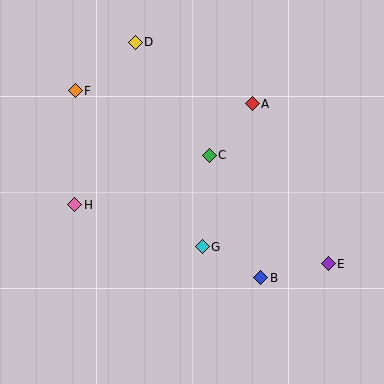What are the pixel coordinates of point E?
Point E is at (328, 264).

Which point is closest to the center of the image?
Point C at (209, 155) is closest to the center.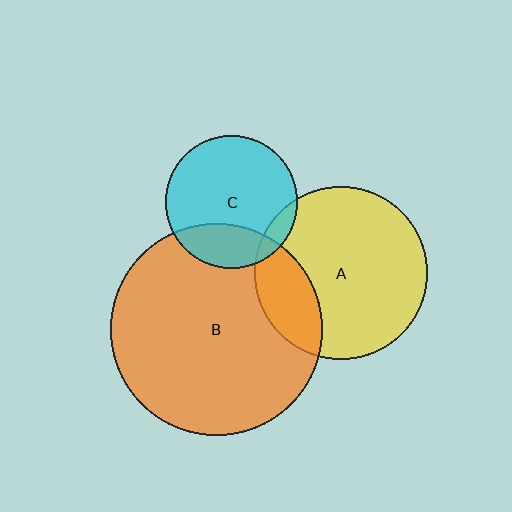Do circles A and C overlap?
Yes.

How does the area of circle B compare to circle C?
Approximately 2.6 times.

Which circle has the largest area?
Circle B (orange).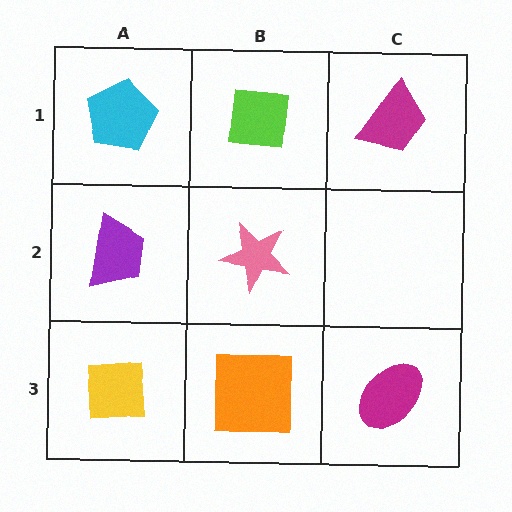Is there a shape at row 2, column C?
No, that cell is empty.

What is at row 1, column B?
A lime square.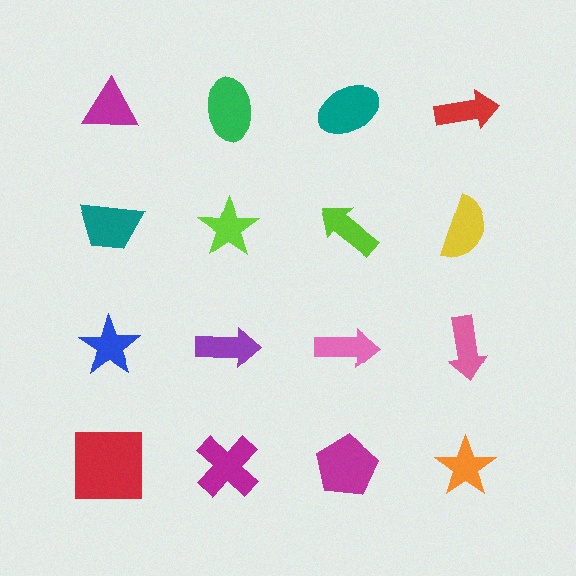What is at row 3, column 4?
A pink arrow.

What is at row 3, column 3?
A pink arrow.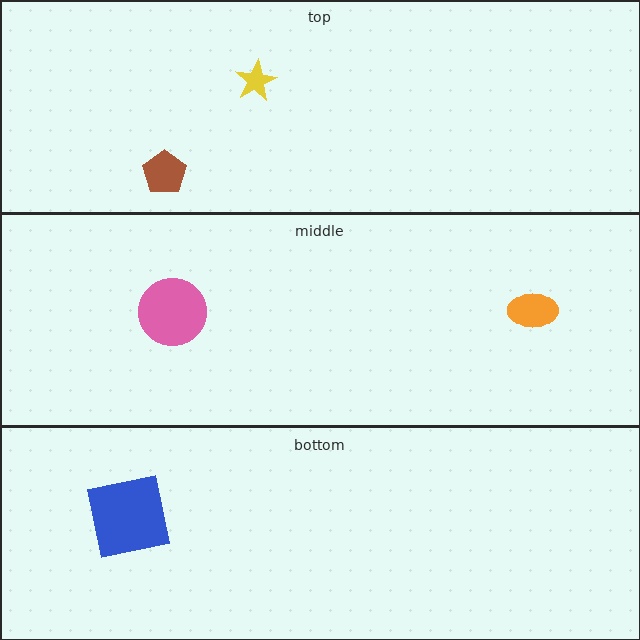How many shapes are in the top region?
2.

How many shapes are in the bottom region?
1.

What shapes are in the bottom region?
The blue square.